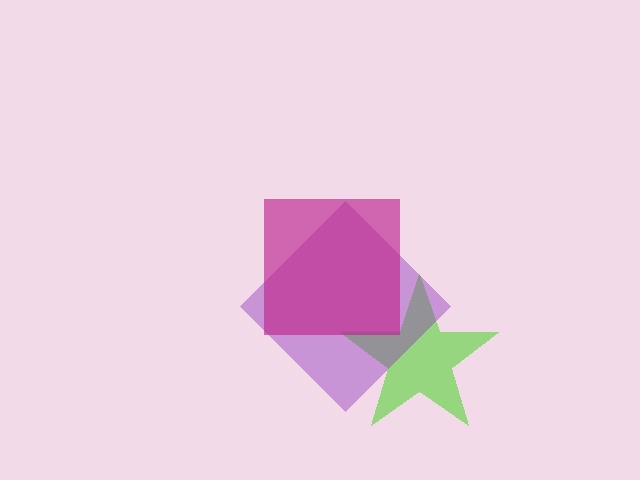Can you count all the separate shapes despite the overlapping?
Yes, there are 3 separate shapes.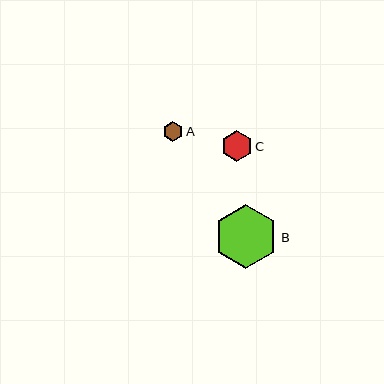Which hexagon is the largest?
Hexagon B is the largest with a size of approximately 64 pixels.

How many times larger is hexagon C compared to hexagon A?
Hexagon C is approximately 1.5 times the size of hexagon A.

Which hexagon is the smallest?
Hexagon A is the smallest with a size of approximately 20 pixels.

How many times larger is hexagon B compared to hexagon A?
Hexagon B is approximately 3.2 times the size of hexagon A.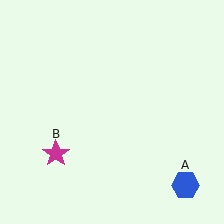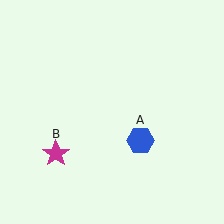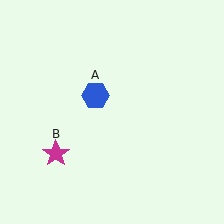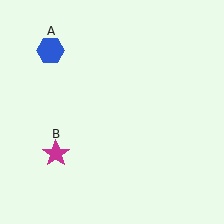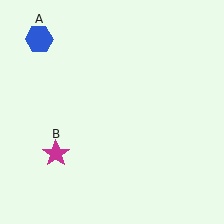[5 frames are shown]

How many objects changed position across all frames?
1 object changed position: blue hexagon (object A).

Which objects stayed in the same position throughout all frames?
Magenta star (object B) remained stationary.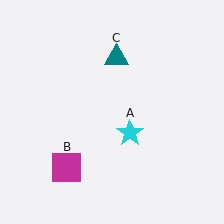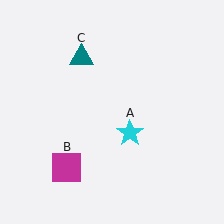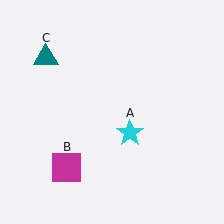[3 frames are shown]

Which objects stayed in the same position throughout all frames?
Cyan star (object A) and magenta square (object B) remained stationary.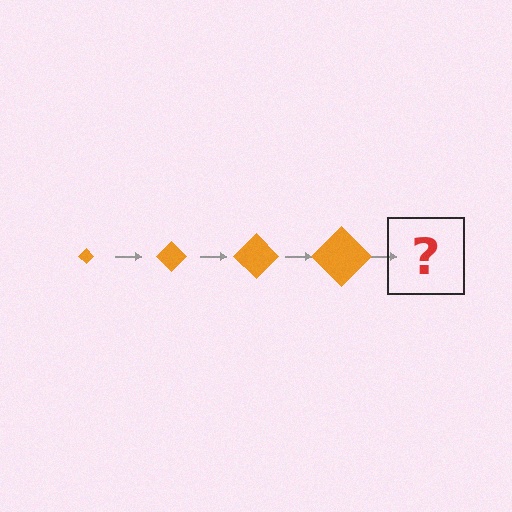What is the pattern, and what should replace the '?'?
The pattern is that the diamond gets progressively larger each step. The '?' should be an orange diamond, larger than the previous one.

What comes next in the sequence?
The next element should be an orange diamond, larger than the previous one.